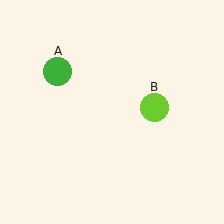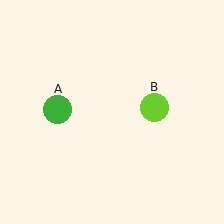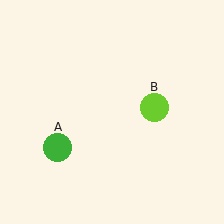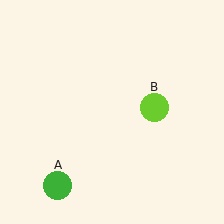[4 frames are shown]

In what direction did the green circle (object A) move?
The green circle (object A) moved down.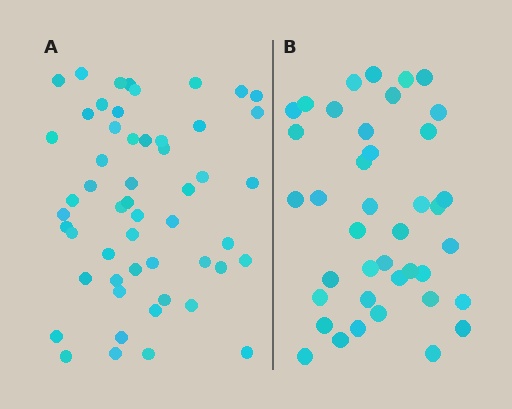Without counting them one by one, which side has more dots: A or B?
Region A (the left region) has more dots.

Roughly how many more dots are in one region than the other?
Region A has approximately 15 more dots than region B.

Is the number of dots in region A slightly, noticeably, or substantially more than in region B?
Region A has noticeably more, but not dramatically so. The ratio is roughly 1.3 to 1.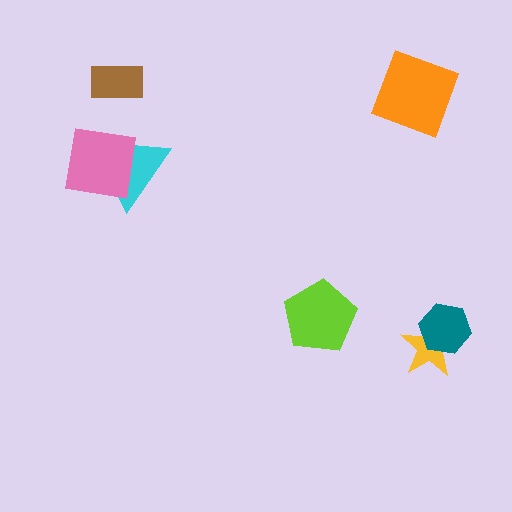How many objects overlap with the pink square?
1 object overlaps with the pink square.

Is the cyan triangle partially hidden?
Yes, it is partially covered by another shape.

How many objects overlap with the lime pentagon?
0 objects overlap with the lime pentagon.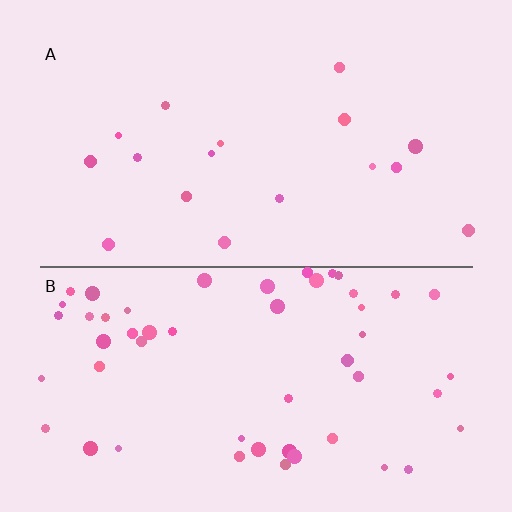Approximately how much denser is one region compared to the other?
Approximately 3.1× — region B over region A.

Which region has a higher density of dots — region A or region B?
B (the bottom).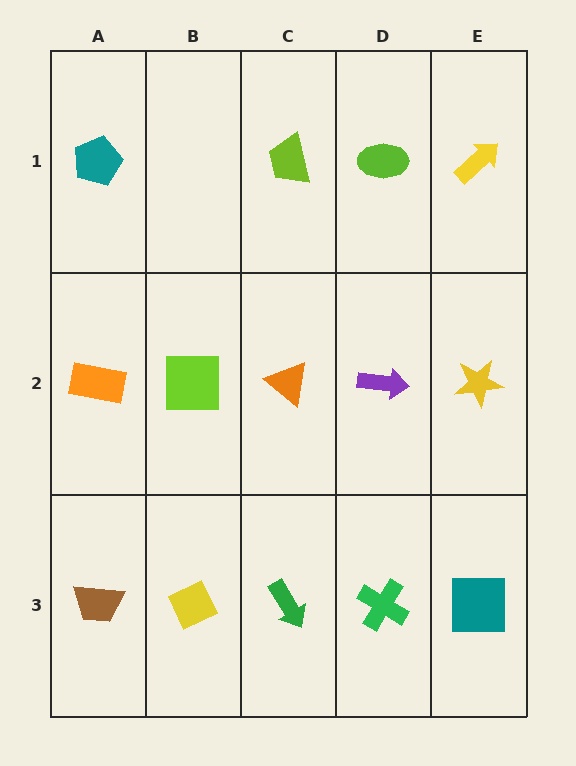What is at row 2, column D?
A purple arrow.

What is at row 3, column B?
A yellow diamond.